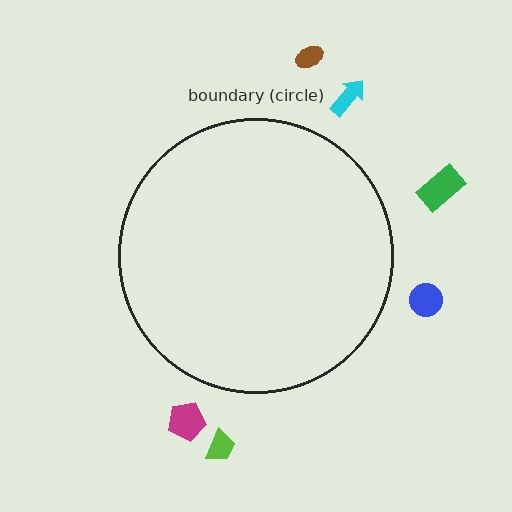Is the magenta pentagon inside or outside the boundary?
Outside.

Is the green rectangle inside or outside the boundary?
Outside.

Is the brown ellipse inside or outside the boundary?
Outside.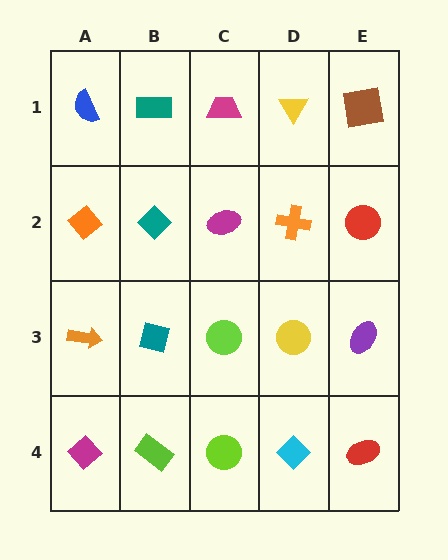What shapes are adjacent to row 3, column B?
A teal diamond (row 2, column B), a lime rectangle (row 4, column B), an orange arrow (row 3, column A), a lime circle (row 3, column C).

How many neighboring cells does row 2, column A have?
3.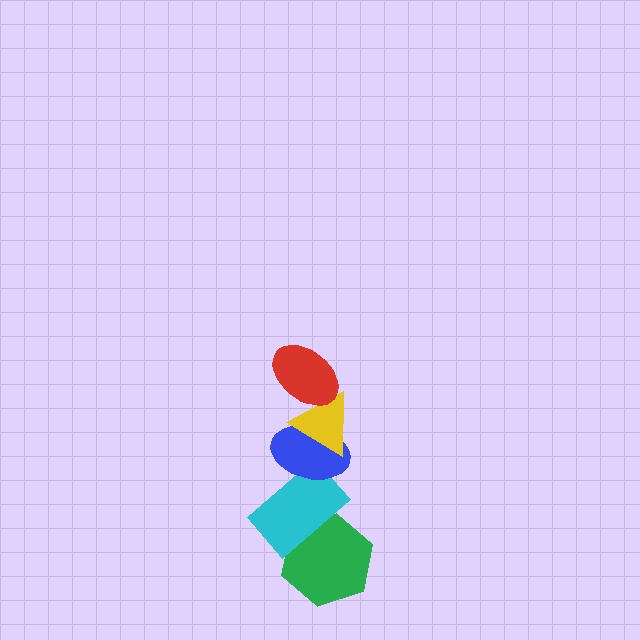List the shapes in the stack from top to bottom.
From top to bottom: the red ellipse, the yellow triangle, the blue ellipse, the cyan rectangle, the green hexagon.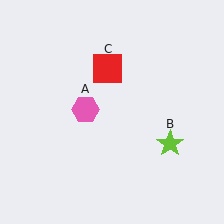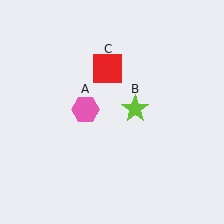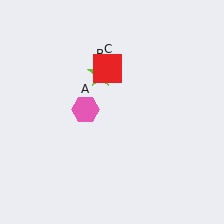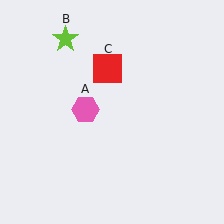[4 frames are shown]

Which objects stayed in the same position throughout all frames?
Pink hexagon (object A) and red square (object C) remained stationary.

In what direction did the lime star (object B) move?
The lime star (object B) moved up and to the left.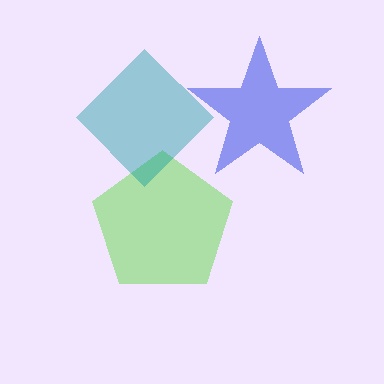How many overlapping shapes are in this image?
There are 3 overlapping shapes in the image.